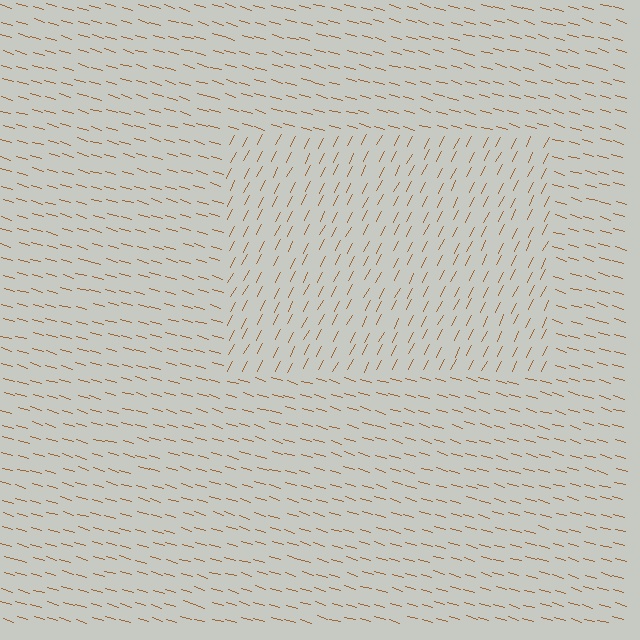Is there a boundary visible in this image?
Yes, there is a texture boundary formed by a change in line orientation.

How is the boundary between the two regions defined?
The boundary is defined purely by a change in line orientation (approximately 79 degrees difference). All lines are the same color and thickness.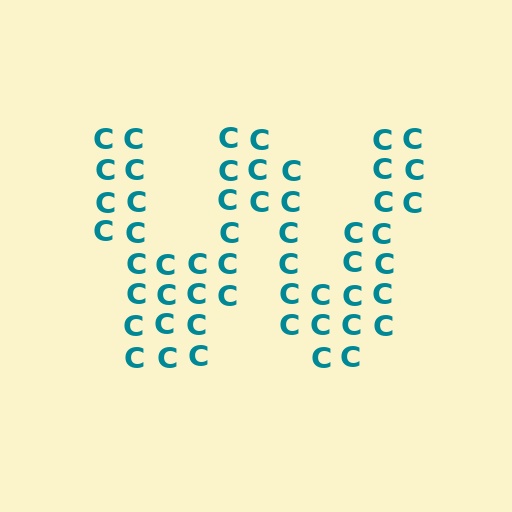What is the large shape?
The large shape is the letter W.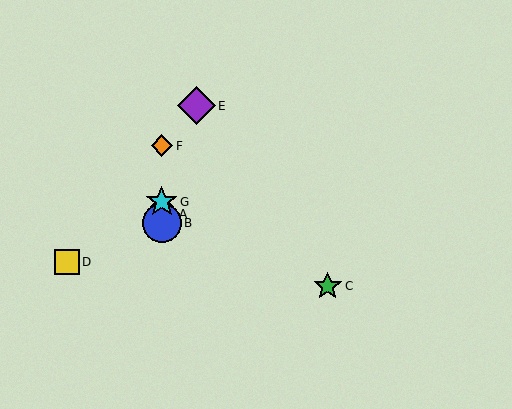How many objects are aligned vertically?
4 objects (A, B, F, G) are aligned vertically.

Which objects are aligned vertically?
Objects A, B, F, G are aligned vertically.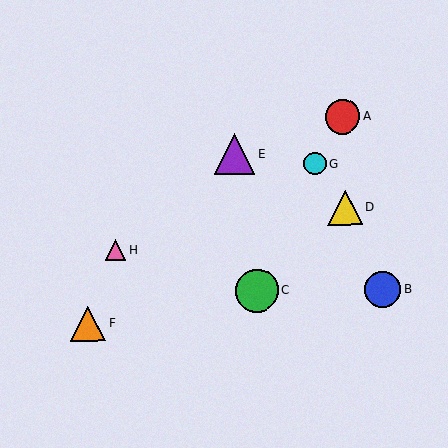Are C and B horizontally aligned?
Yes, both are at y≈291.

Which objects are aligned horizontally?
Objects B, C are aligned horizontally.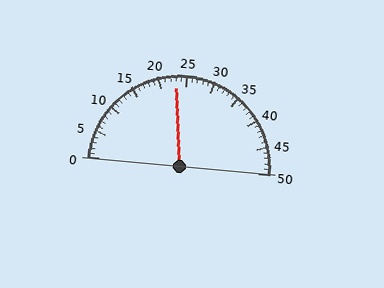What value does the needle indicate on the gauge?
The needle indicates approximately 23.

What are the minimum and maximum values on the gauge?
The gauge ranges from 0 to 50.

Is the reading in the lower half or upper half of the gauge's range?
The reading is in the lower half of the range (0 to 50).